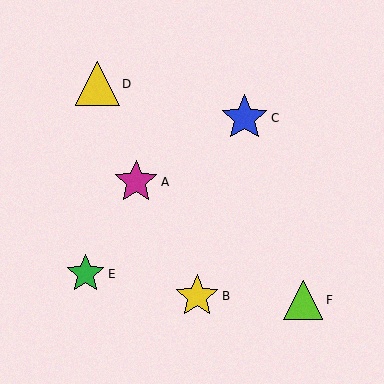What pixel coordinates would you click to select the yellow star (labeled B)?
Click at (197, 296) to select the yellow star B.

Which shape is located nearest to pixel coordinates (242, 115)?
The blue star (labeled C) at (245, 118) is nearest to that location.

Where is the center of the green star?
The center of the green star is at (86, 274).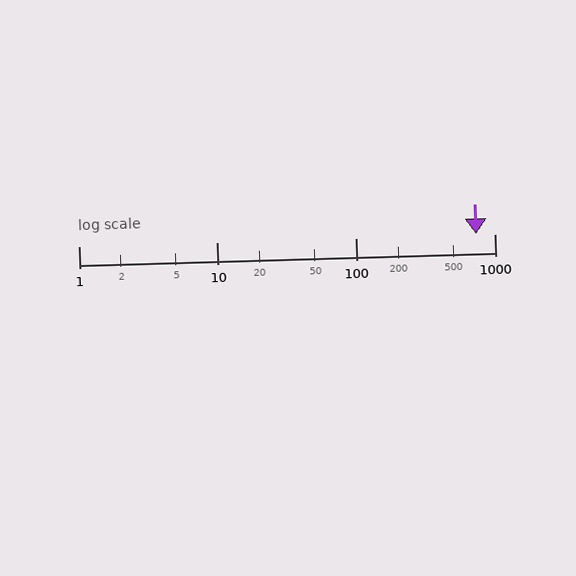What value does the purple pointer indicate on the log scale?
The pointer indicates approximately 740.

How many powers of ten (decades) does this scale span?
The scale spans 3 decades, from 1 to 1000.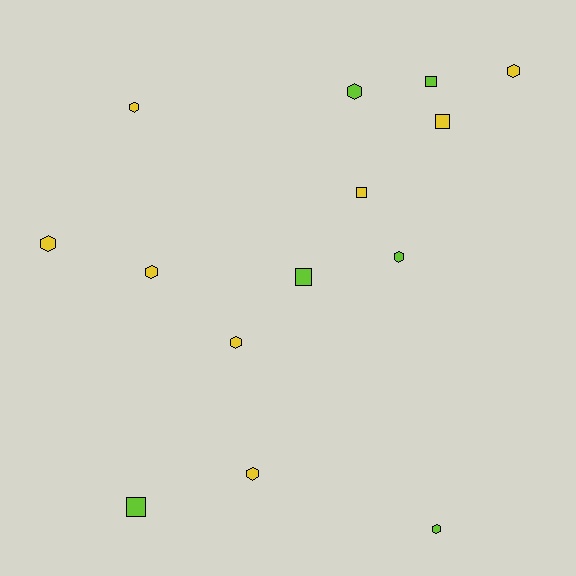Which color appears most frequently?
Yellow, with 8 objects.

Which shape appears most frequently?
Hexagon, with 9 objects.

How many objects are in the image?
There are 14 objects.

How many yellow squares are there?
There are 2 yellow squares.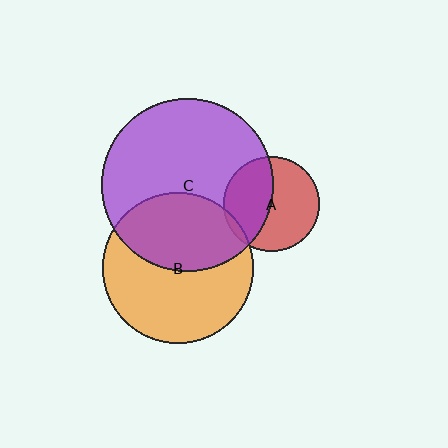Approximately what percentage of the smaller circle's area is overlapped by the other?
Approximately 40%.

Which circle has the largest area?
Circle C (purple).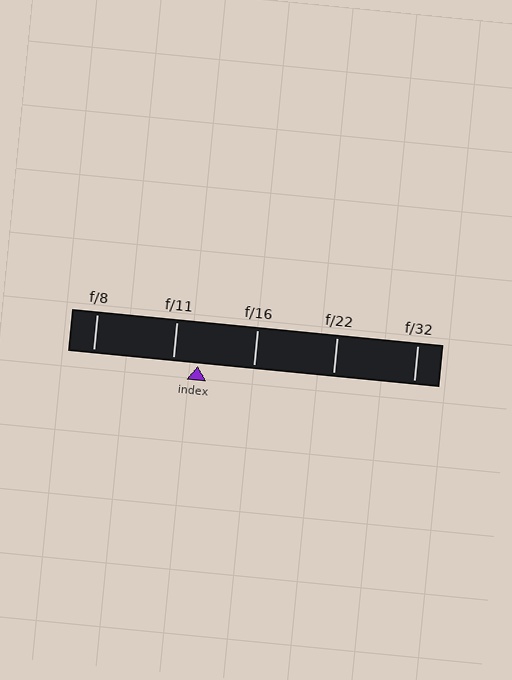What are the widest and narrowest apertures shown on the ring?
The widest aperture shown is f/8 and the narrowest is f/32.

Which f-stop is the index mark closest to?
The index mark is closest to f/11.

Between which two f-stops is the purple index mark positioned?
The index mark is between f/11 and f/16.